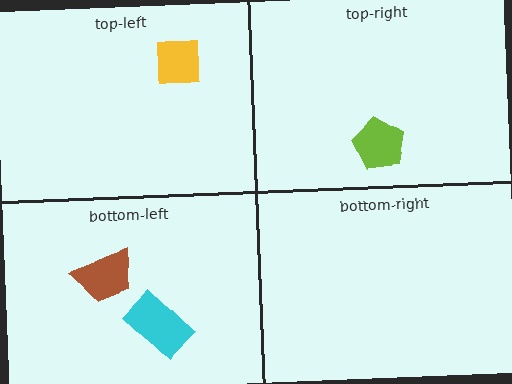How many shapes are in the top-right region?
1.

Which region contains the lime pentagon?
The top-right region.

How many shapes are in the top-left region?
1.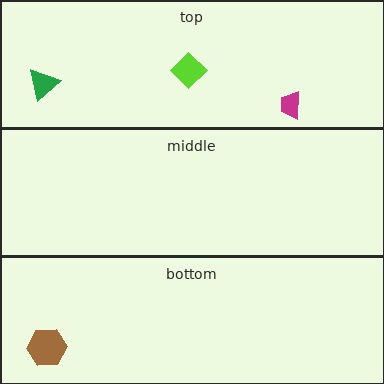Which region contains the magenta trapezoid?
The top region.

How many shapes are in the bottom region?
1.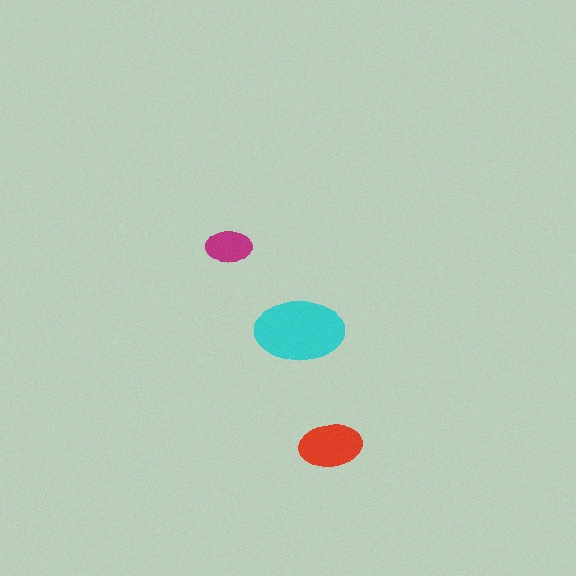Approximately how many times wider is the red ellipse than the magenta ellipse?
About 1.5 times wider.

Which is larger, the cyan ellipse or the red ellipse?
The cyan one.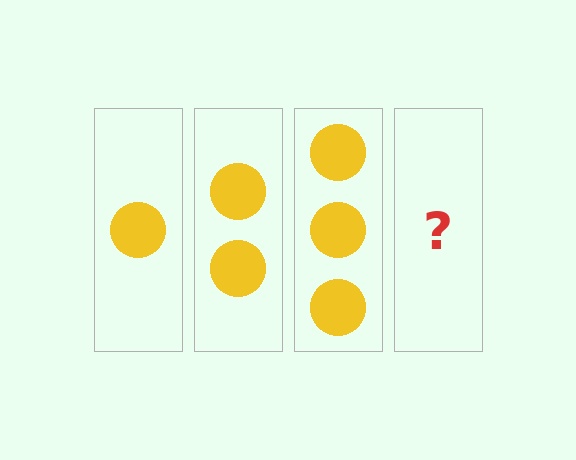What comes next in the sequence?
The next element should be 4 circles.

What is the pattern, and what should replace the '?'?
The pattern is that each step adds one more circle. The '?' should be 4 circles.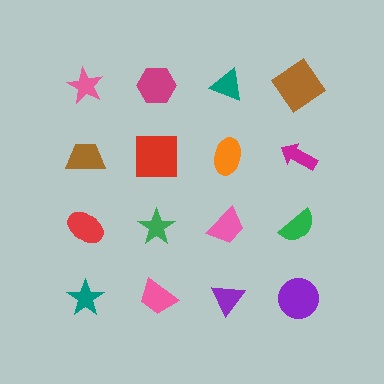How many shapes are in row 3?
4 shapes.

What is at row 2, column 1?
A brown trapezoid.